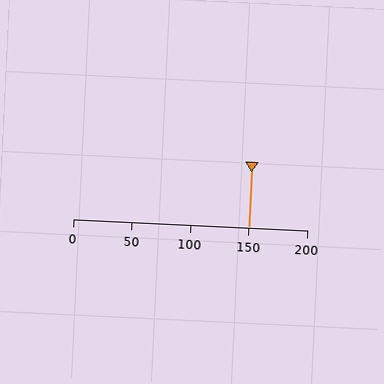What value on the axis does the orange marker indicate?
The marker indicates approximately 150.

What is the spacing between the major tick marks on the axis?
The major ticks are spaced 50 apart.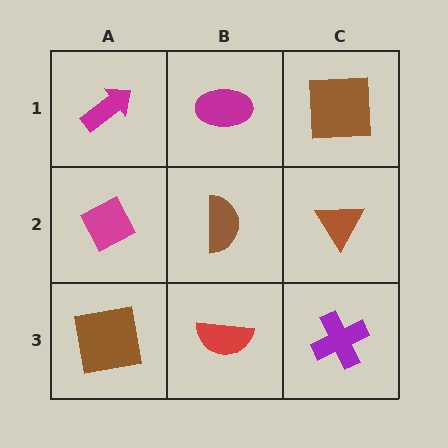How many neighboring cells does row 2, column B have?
4.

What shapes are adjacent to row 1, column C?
A brown triangle (row 2, column C), a magenta ellipse (row 1, column B).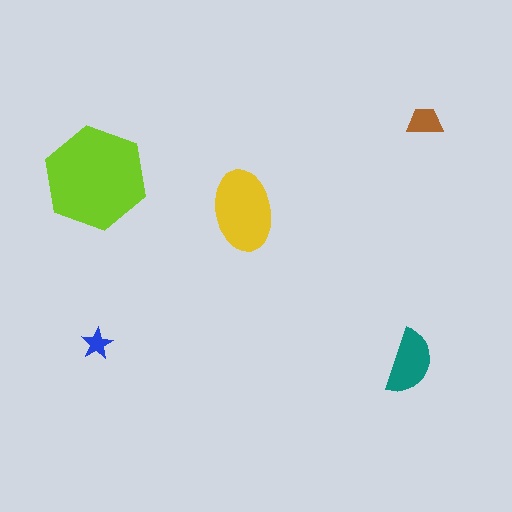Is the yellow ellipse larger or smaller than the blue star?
Larger.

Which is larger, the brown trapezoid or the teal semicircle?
The teal semicircle.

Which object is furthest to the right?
The brown trapezoid is rightmost.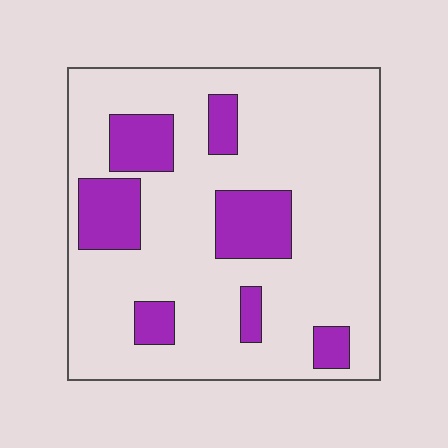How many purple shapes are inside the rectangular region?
7.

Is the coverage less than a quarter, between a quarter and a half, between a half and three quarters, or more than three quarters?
Less than a quarter.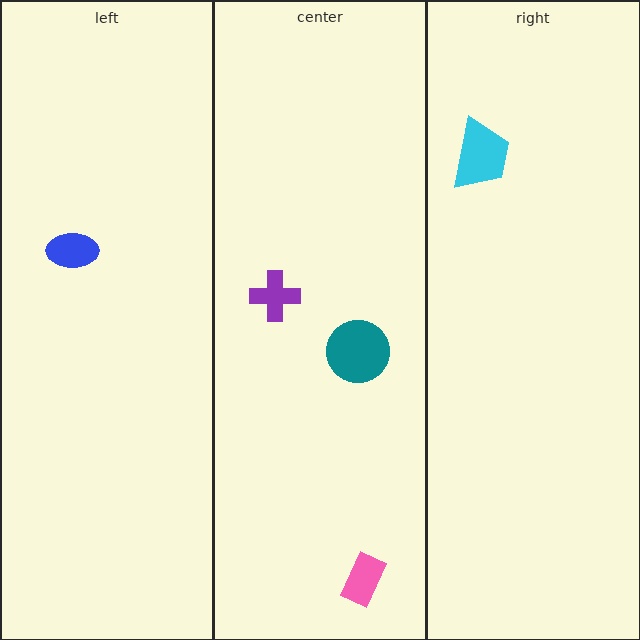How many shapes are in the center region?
3.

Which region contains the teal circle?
The center region.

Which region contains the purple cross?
The center region.